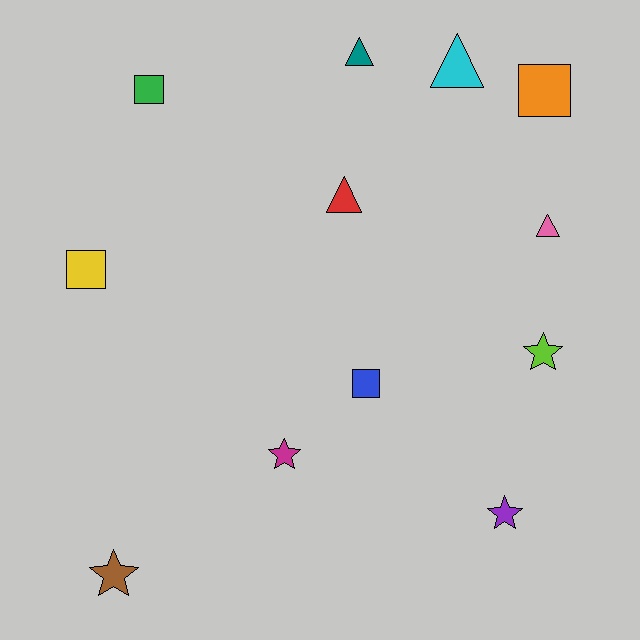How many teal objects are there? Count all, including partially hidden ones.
There is 1 teal object.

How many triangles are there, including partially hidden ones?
There are 4 triangles.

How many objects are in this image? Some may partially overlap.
There are 12 objects.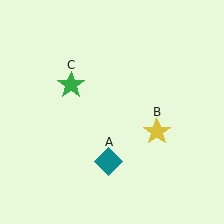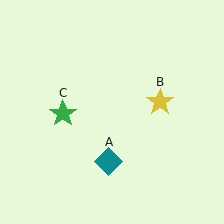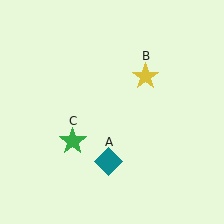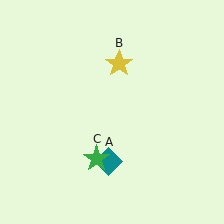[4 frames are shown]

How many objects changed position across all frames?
2 objects changed position: yellow star (object B), green star (object C).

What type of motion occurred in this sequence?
The yellow star (object B), green star (object C) rotated counterclockwise around the center of the scene.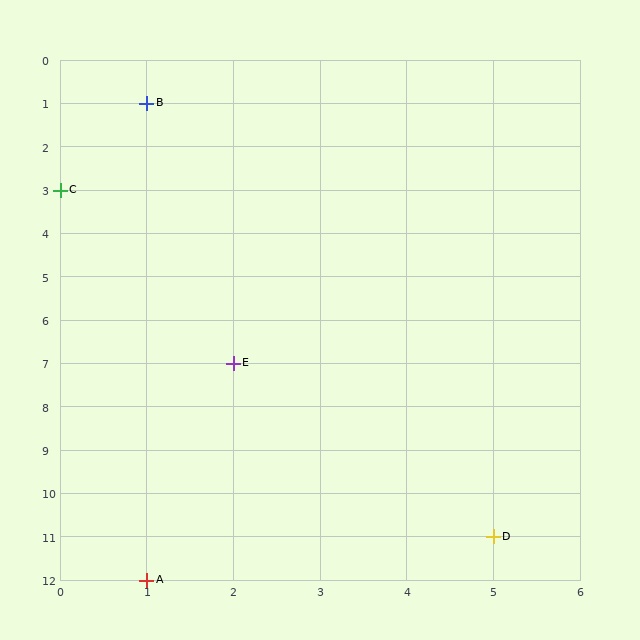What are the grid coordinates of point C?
Point C is at grid coordinates (0, 3).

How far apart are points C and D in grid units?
Points C and D are 5 columns and 8 rows apart (about 9.4 grid units diagonally).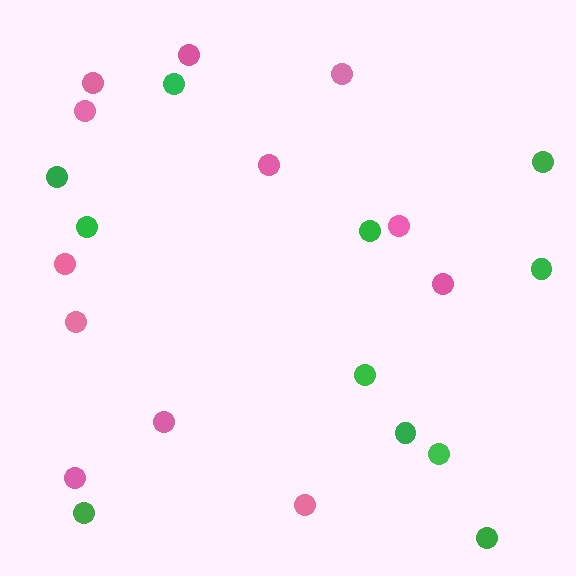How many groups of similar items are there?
There are 2 groups: one group of green circles (11) and one group of pink circles (12).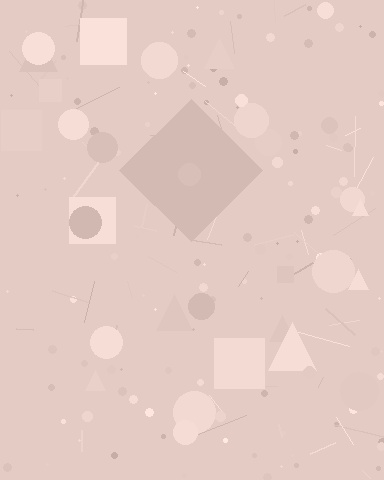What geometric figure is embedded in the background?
A diamond is embedded in the background.